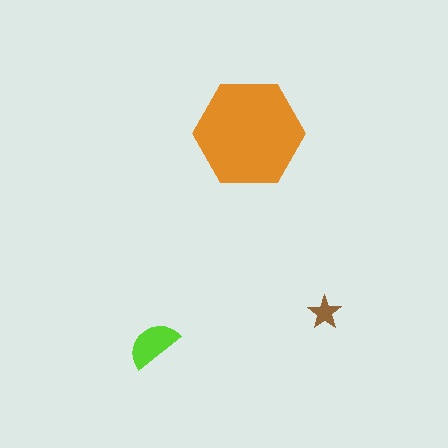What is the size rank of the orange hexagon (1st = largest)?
1st.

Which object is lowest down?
The lime semicircle is bottommost.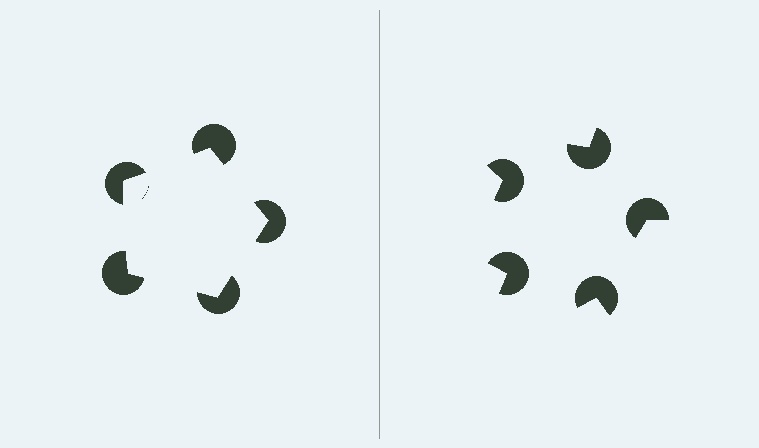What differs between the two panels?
The pac-man discs are positioned identically on both sides; only the wedge orientations differ. On the left they align to a pentagon; on the right they are misaligned.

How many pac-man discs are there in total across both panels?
10 — 5 on each side.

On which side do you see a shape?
An illusory pentagon appears on the left side. On the right side the wedge cuts are rotated, so no coherent shape forms.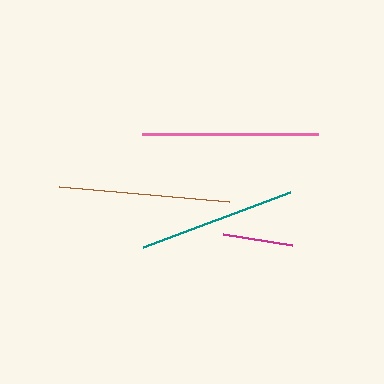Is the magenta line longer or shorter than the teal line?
The teal line is longer than the magenta line.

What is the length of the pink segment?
The pink segment is approximately 176 pixels long.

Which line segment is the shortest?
The magenta line is the shortest at approximately 70 pixels.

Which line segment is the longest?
The pink line is the longest at approximately 176 pixels.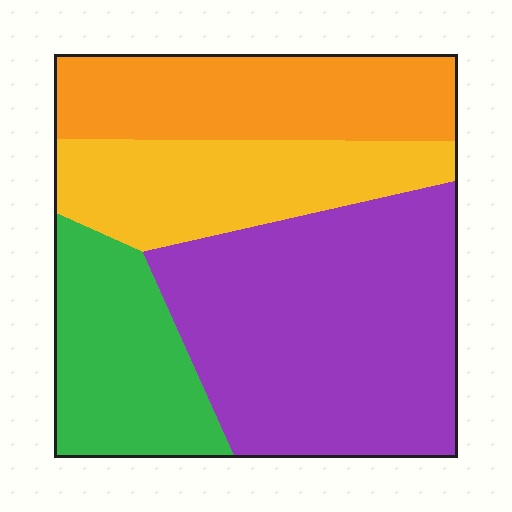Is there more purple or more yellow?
Purple.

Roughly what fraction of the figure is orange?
Orange covers around 20% of the figure.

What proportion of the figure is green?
Green covers 18% of the figure.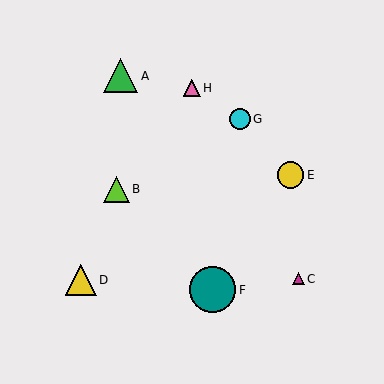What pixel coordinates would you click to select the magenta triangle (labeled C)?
Click at (298, 279) to select the magenta triangle C.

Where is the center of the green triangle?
The center of the green triangle is at (120, 76).